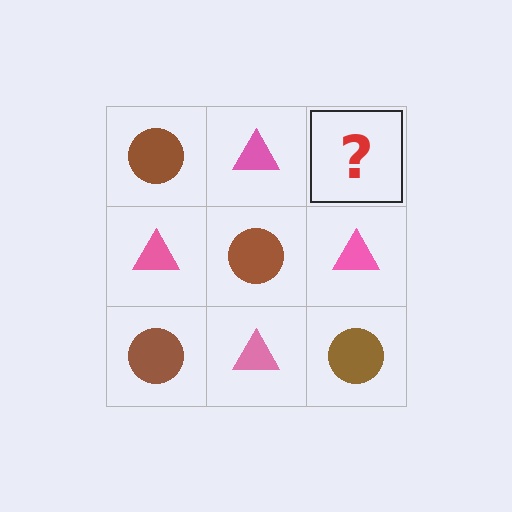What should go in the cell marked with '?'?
The missing cell should contain a brown circle.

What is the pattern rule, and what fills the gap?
The rule is that it alternates brown circle and pink triangle in a checkerboard pattern. The gap should be filled with a brown circle.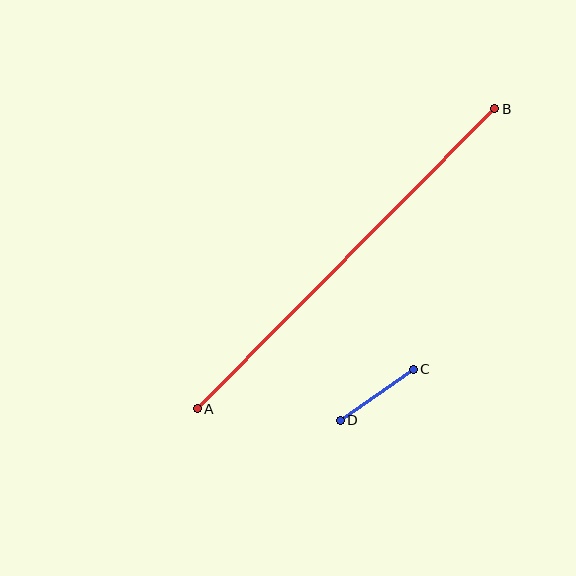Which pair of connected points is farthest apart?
Points A and B are farthest apart.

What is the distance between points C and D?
The distance is approximately 89 pixels.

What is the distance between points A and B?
The distance is approximately 422 pixels.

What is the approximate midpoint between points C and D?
The midpoint is at approximately (377, 395) pixels.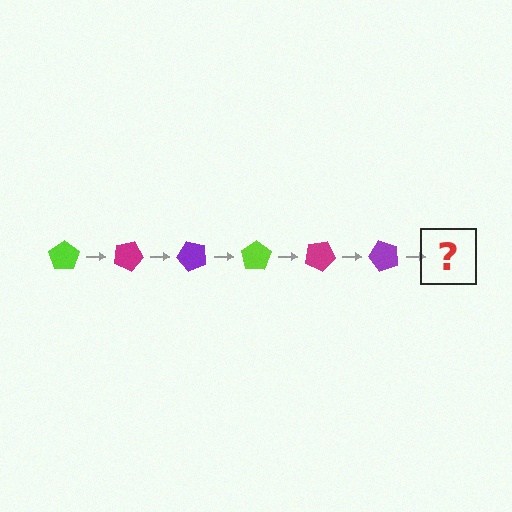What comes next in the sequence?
The next element should be a lime pentagon, rotated 150 degrees from the start.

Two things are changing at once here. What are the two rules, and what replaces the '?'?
The two rules are that it rotates 25 degrees each step and the color cycles through lime, magenta, and purple. The '?' should be a lime pentagon, rotated 150 degrees from the start.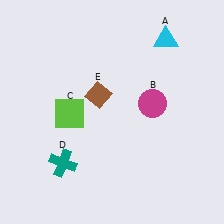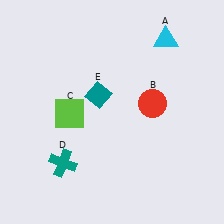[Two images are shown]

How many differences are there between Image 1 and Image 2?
There are 2 differences between the two images.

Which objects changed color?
B changed from magenta to red. E changed from brown to teal.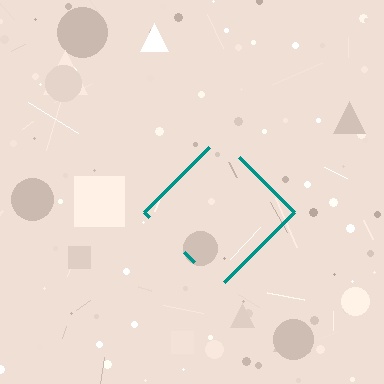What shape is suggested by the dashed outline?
The dashed outline suggests a diamond.